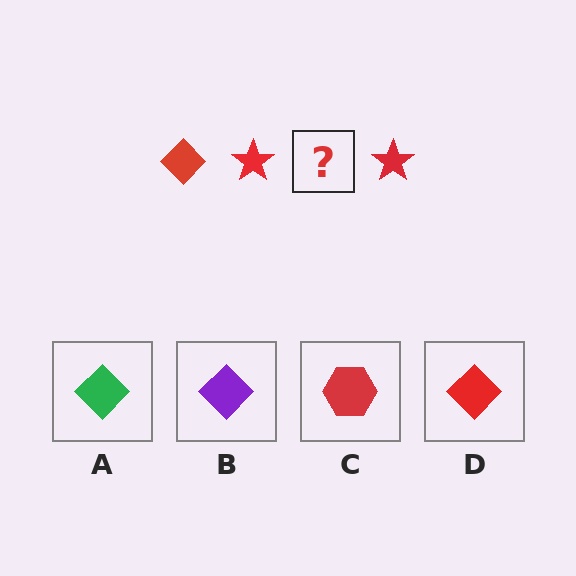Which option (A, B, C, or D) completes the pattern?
D.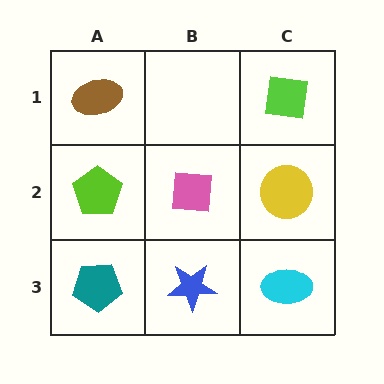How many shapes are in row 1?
2 shapes.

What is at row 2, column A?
A lime pentagon.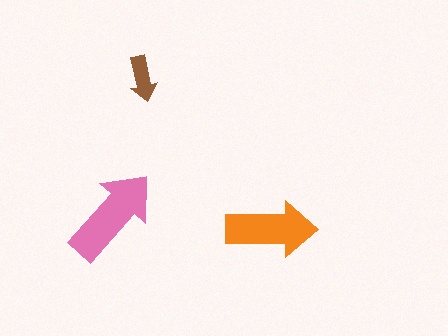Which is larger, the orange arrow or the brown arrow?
The orange one.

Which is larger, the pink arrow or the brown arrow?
The pink one.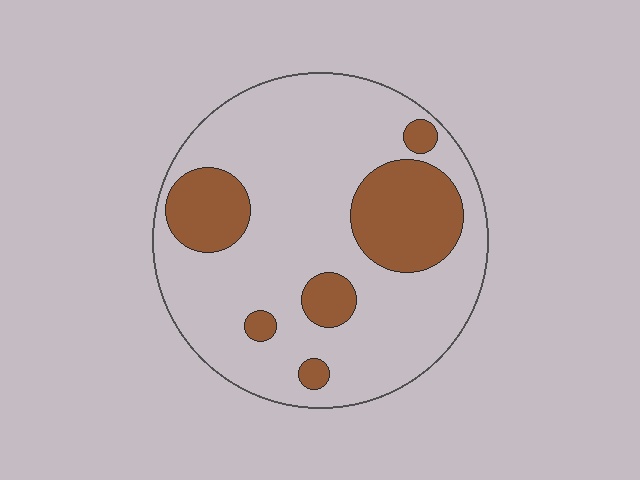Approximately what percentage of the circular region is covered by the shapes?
Approximately 25%.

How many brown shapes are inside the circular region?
6.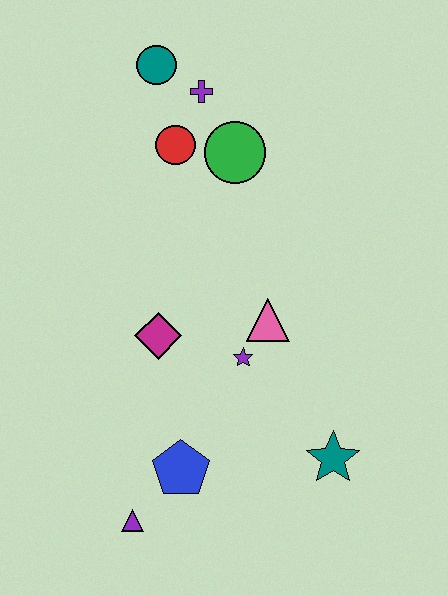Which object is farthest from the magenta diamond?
The teal circle is farthest from the magenta diamond.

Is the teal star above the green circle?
No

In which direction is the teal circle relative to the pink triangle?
The teal circle is above the pink triangle.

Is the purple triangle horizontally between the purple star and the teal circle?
No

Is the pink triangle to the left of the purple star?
No